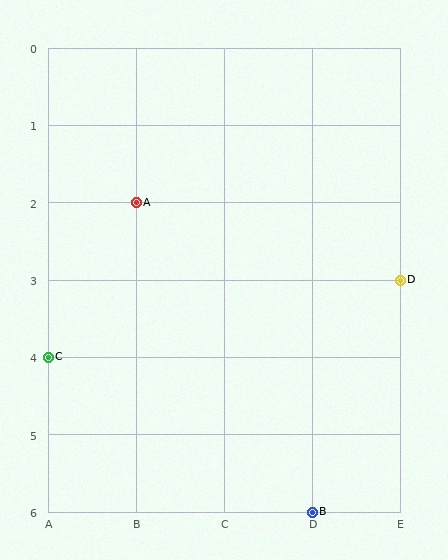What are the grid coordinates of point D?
Point D is at grid coordinates (E, 3).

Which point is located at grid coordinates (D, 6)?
Point B is at (D, 6).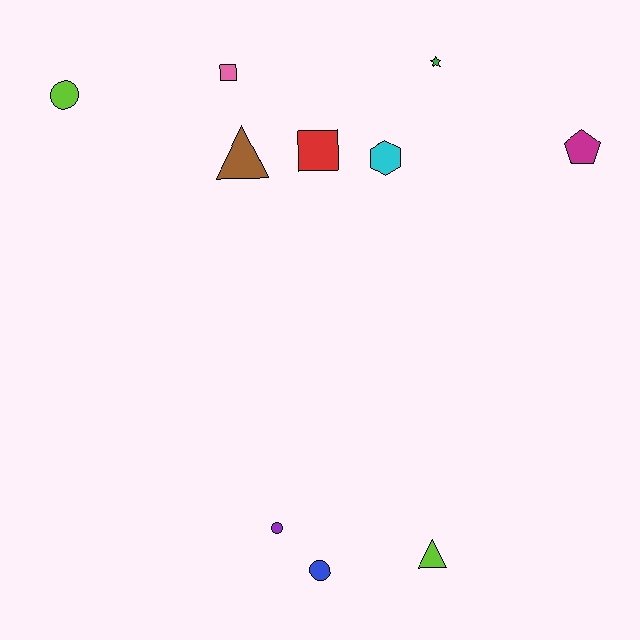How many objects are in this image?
There are 10 objects.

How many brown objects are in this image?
There is 1 brown object.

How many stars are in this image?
There is 1 star.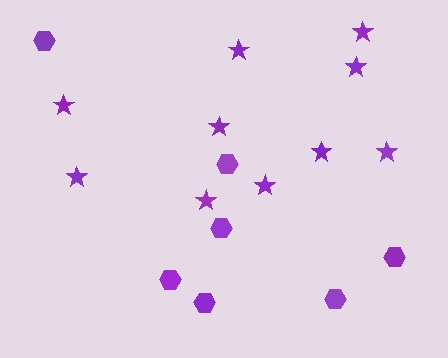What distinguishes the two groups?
There are 2 groups: one group of hexagons (7) and one group of stars (10).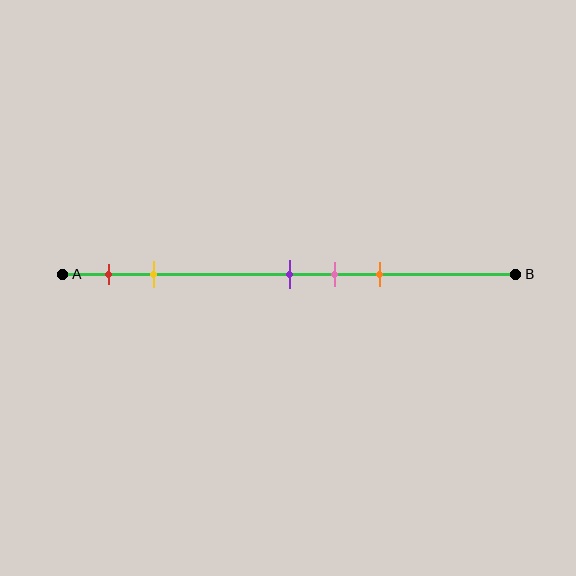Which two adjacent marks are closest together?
The purple and pink marks are the closest adjacent pair.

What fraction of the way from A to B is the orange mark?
The orange mark is approximately 70% (0.7) of the way from A to B.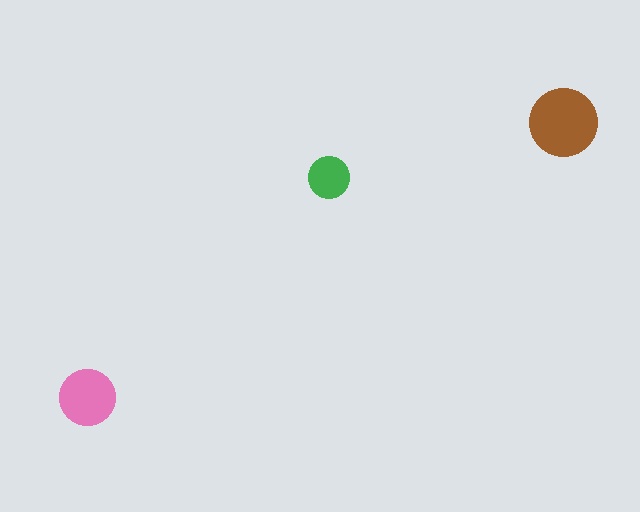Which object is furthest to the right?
The brown circle is rightmost.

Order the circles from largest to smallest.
the brown one, the pink one, the green one.